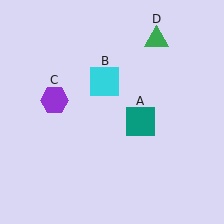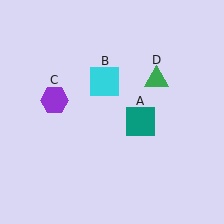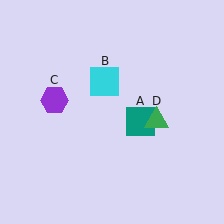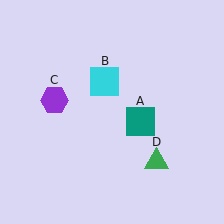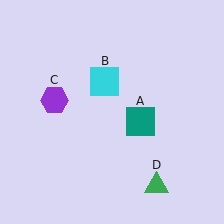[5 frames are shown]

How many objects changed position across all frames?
1 object changed position: green triangle (object D).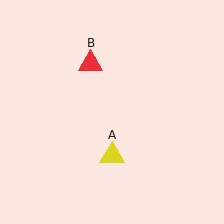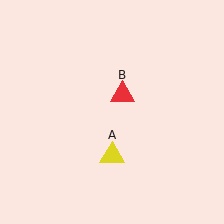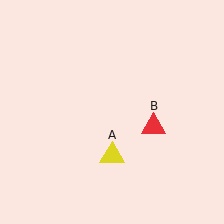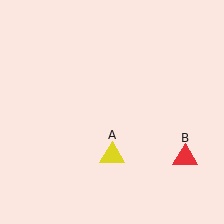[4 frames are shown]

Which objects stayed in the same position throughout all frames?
Yellow triangle (object A) remained stationary.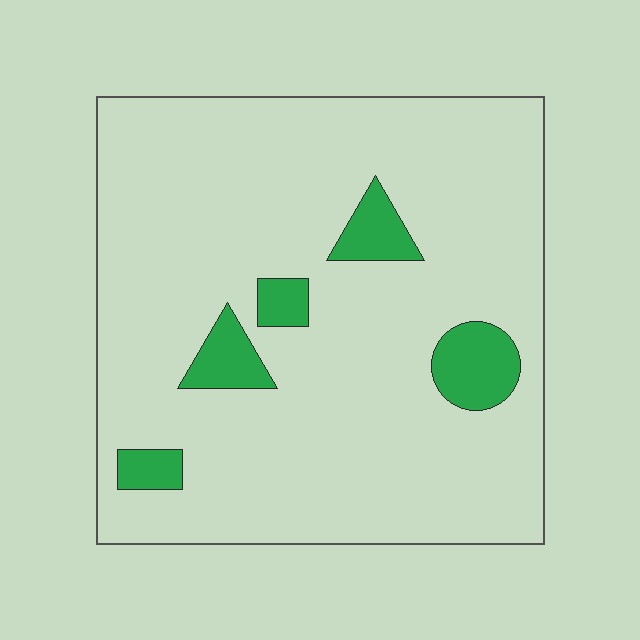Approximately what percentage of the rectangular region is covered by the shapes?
Approximately 10%.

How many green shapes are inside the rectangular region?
5.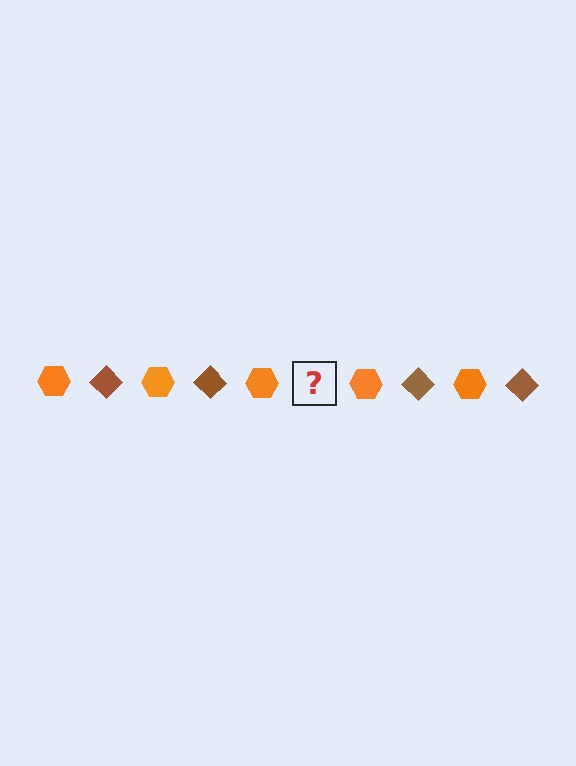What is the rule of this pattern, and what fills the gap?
The rule is that the pattern alternates between orange hexagon and brown diamond. The gap should be filled with a brown diamond.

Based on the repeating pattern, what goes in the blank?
The blank should be a brown diamond.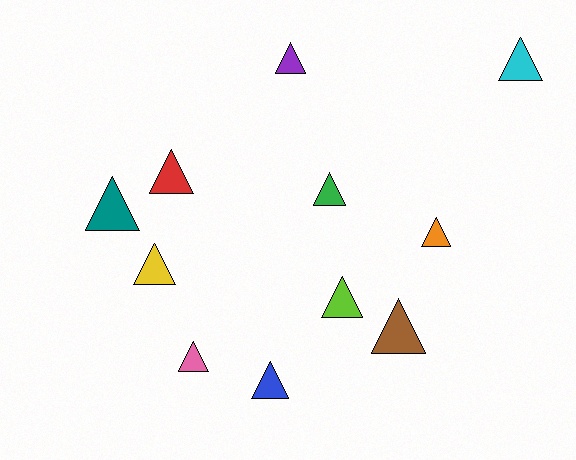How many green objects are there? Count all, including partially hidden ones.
There is 1 green object.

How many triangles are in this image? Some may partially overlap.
There are 11 triangles.